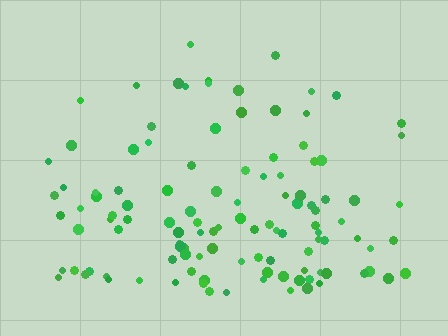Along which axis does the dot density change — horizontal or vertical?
Vertical.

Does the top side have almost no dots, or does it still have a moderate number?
Still a moderate number, just noticeably fewer than the bottom.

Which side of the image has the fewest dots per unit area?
The top.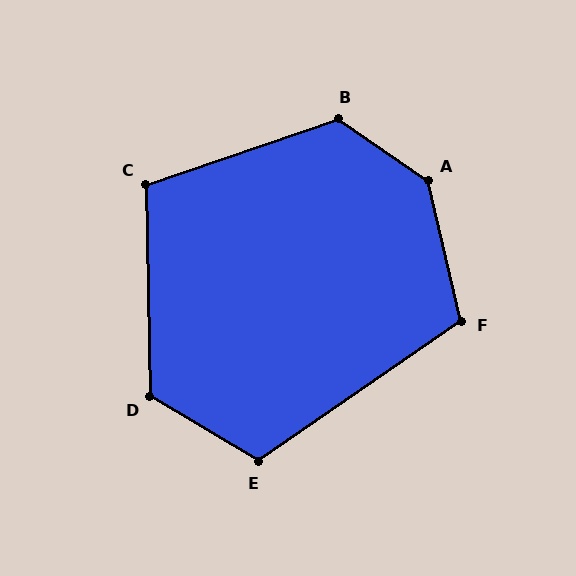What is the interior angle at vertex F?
Approximately 111 degrees (obtuse).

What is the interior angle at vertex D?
Approximately 122 degrees (obtuse).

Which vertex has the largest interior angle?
A, at approximately 138 degrees.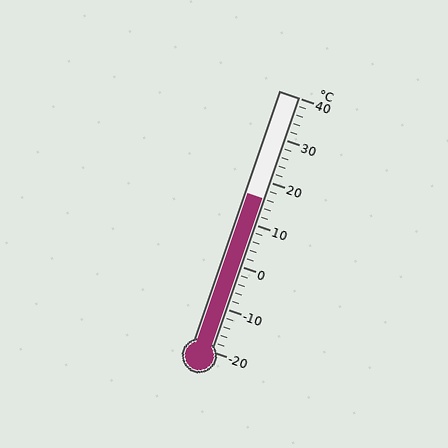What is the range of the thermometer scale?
The thermometer scale ranges from -20°C to 40°C.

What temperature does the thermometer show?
The thermometer shows approximately 16°C.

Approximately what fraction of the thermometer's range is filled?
The thermometer is filled to approximately 60% of its range.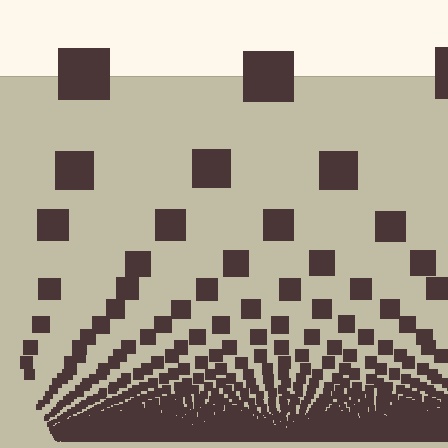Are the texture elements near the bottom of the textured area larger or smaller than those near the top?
Smaller. The gradient is inverted — elements near the bottom are smaller and denser.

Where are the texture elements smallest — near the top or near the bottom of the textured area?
Near the bottom.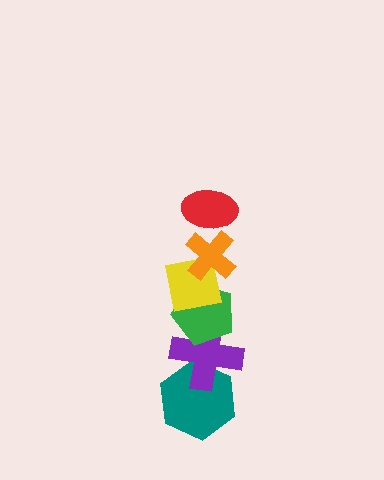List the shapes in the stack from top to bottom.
From top to bottom: the red ellipse, the orange cross, the yellow square, the green pentagon, the purple cross, the teal hexagon.